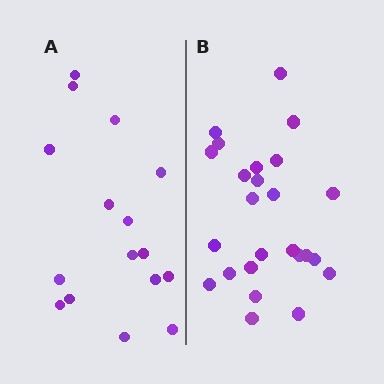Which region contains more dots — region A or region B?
Region B (the right region) has more dots.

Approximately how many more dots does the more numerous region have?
Region B has roughly 8 or so more dots than region A.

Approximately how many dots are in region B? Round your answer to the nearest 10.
About 20 dots. (The exact count is 25, which rounds to 20.)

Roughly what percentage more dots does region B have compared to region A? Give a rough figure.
About 55% more.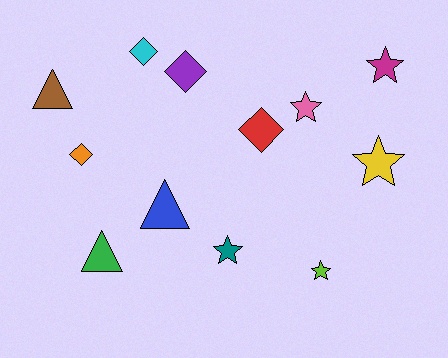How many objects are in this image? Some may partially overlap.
There are 12 objects.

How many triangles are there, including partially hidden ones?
There are 3 triangles.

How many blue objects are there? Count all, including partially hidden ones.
There is 1 blue object.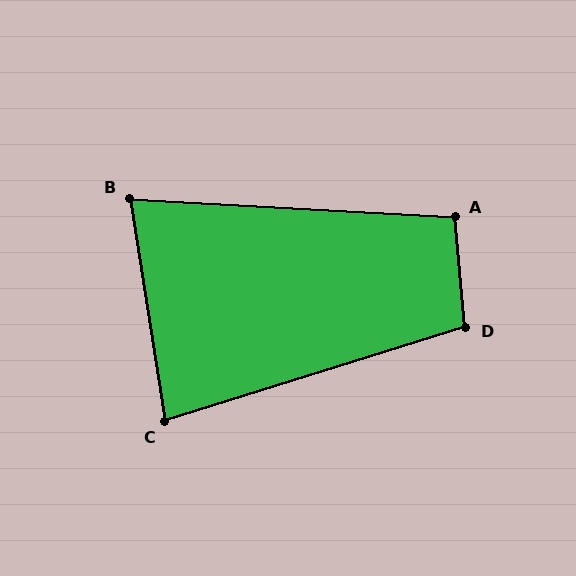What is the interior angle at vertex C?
Approximately 82 degrees (acute).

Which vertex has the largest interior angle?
D, at approximately 102 degrees.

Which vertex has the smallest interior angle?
B, at approximately 78 degrees.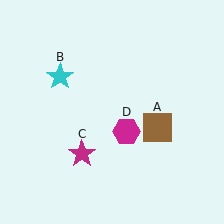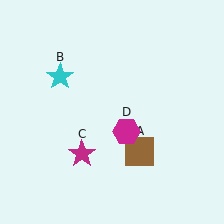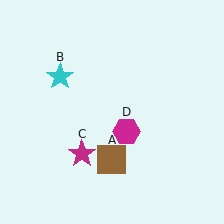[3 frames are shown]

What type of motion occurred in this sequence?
The brown square (object A) rotated clockwise around the center of the scene.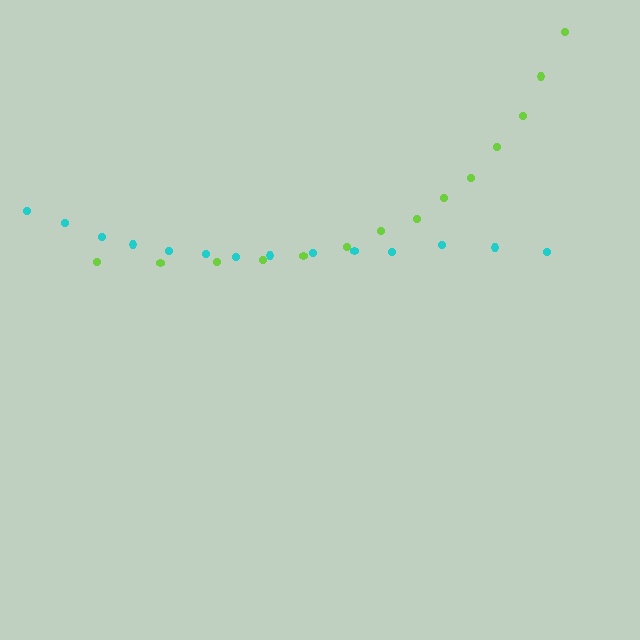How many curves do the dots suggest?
There are 2 distinct paths.